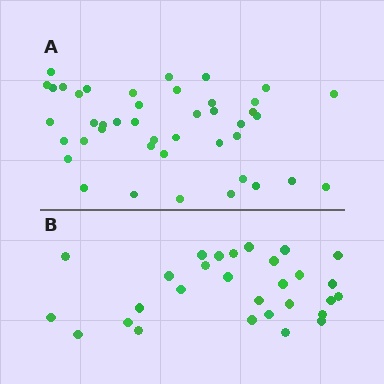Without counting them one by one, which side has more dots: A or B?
Region A (the top region) has more dots.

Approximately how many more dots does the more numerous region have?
Region A has approximately 15 more dots than region B.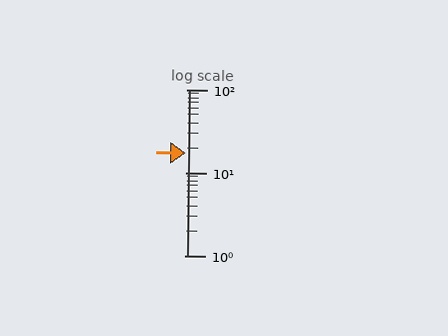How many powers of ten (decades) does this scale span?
The scale spans 2 decades, from 1 to 100.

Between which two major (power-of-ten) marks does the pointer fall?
The pointer is between 10 and 100.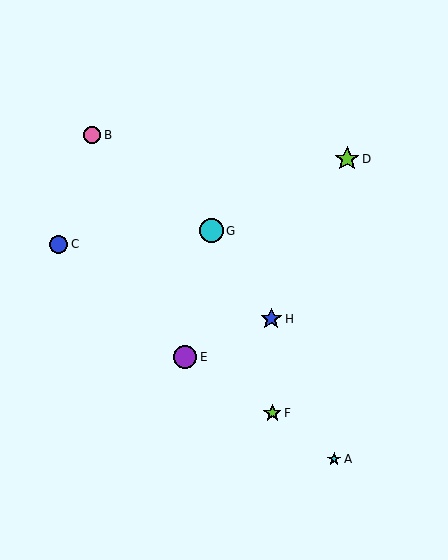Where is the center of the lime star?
The center of the lime star is at (272, 413).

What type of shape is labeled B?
Shape B is a pink circle.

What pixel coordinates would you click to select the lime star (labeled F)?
Click at (272, 413) to select the lime star F.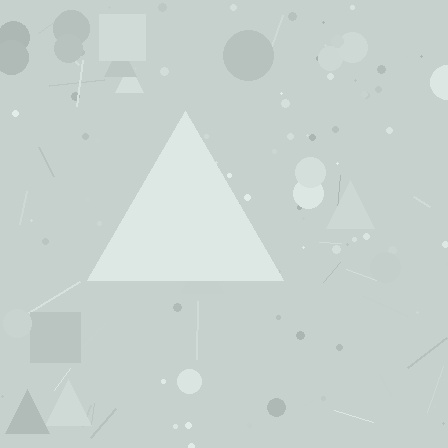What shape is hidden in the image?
A triangle is hidden in the image.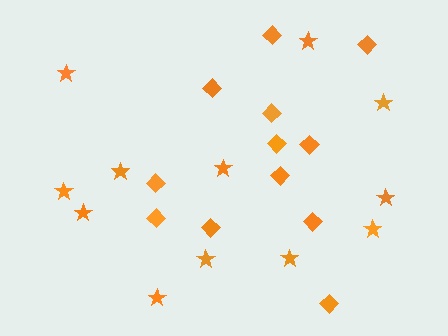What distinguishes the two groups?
There are 2 groups: one group of diamonds (12) and one group of stars (12).